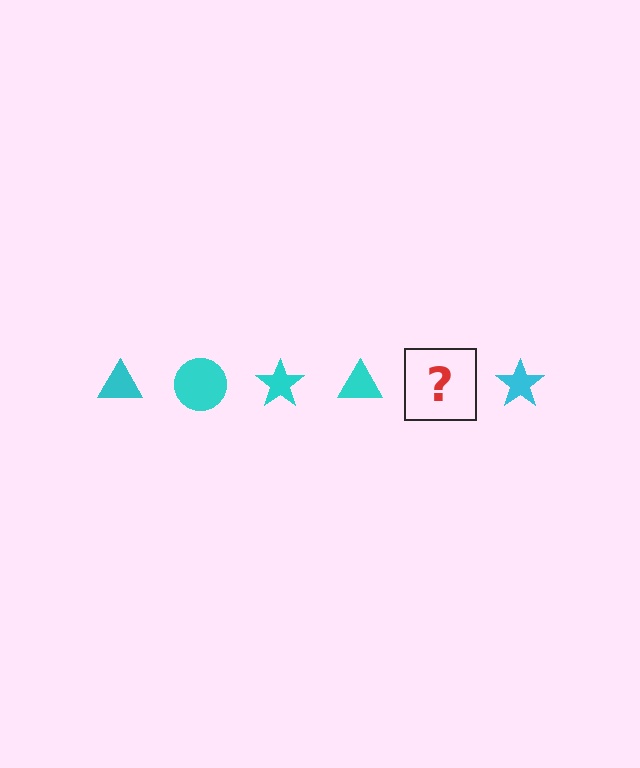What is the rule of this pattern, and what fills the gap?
The rule is that the pattern cycles through triangle, circle, star shapes in cyan. The gap should be filled with a cyan circle.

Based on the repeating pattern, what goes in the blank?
The blank should be a cyan circle.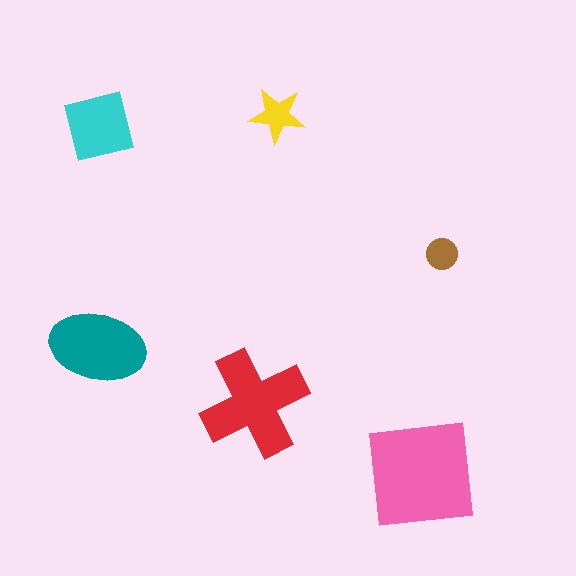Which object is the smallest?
The brown circle.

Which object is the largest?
The pink square.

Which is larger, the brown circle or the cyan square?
The cyan square.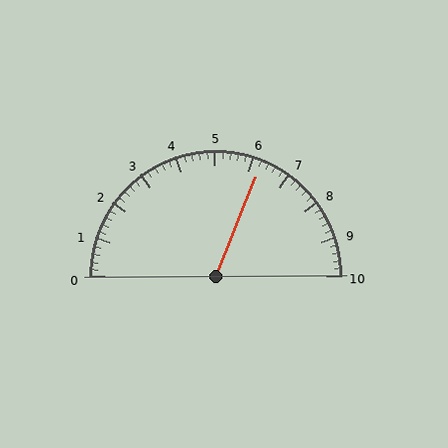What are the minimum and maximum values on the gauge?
The gauge ranges from 0 to 10.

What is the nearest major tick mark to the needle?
The nearest major tick mark is 6.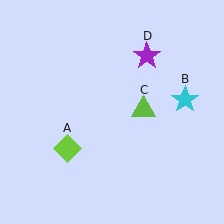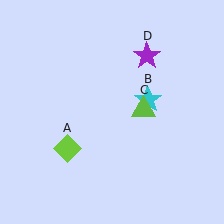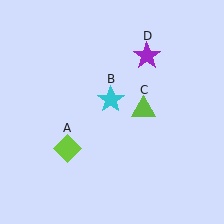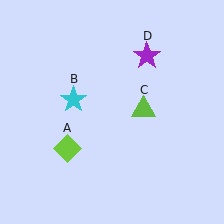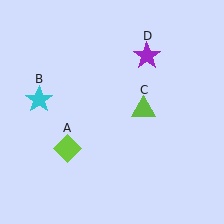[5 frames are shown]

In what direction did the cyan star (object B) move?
The cyan star (object B) moved left.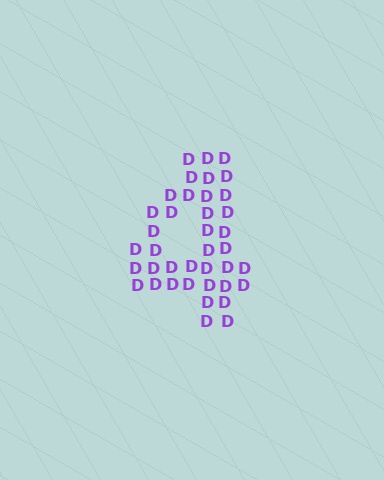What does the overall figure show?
The overall figure shows the digit 4.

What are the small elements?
The small elements are letter D's.